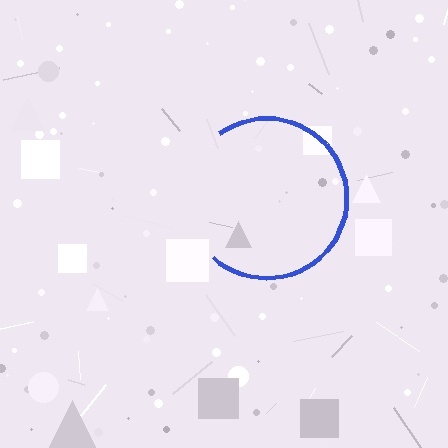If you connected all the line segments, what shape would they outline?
They would outline a circle.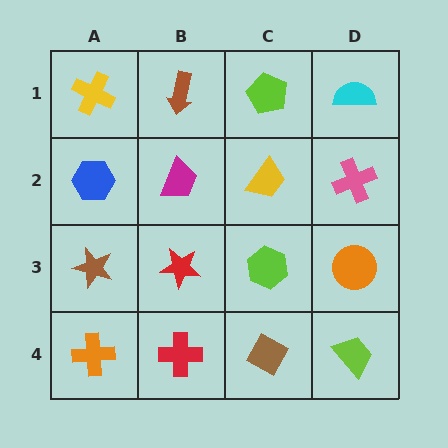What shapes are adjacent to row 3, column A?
A blue hexagon (row 2, column A), an orange cross (row 4, column A), a red star (row 3, column B).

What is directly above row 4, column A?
A brown star.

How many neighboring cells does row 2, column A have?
3.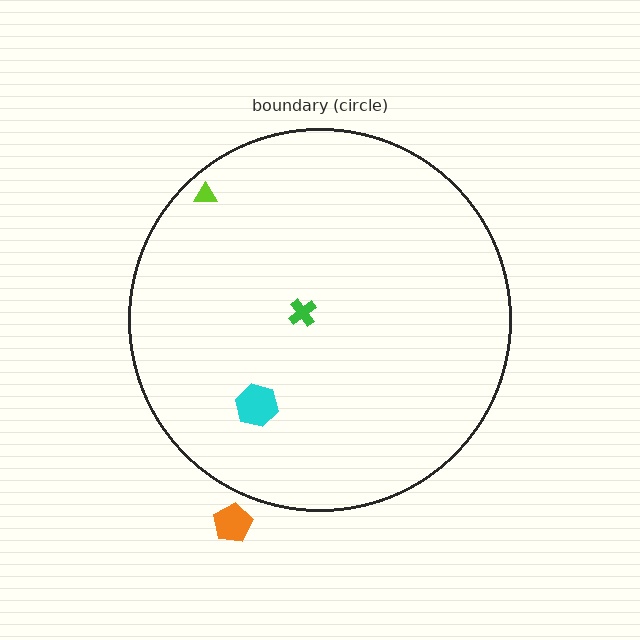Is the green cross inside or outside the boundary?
Inside.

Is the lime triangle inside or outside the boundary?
Inside.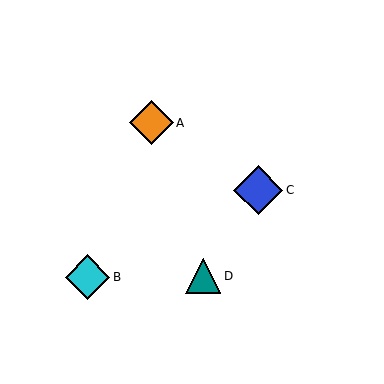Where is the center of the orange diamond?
The center of the orange diamond is at (151, 123).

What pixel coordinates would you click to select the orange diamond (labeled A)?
Click at (151, 123) to select the orange diamond A.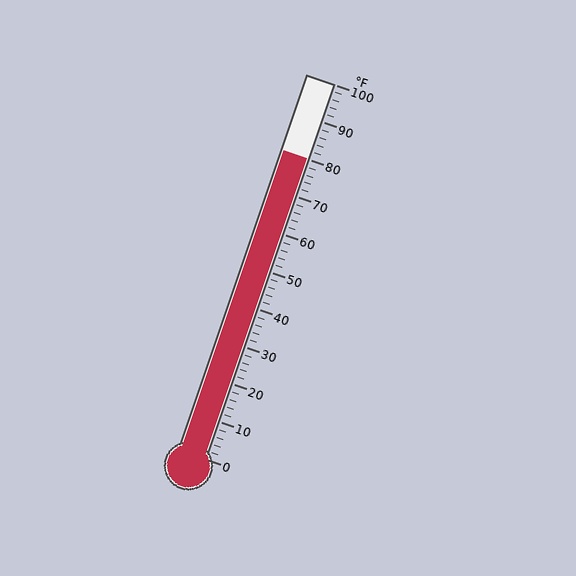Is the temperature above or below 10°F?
The temperature is above 10°F.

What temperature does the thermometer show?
The thermometer shows approximately 80°F.